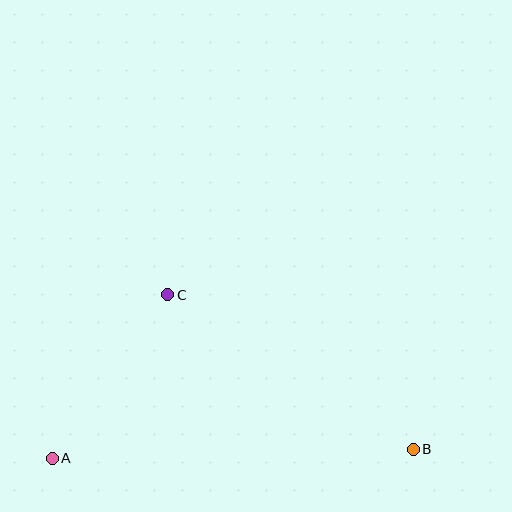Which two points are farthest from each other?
Points A and B are farthest from each other.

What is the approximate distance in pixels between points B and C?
The distance between B and C is approximately 290 pixels.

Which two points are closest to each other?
Points A and C are closest to each other.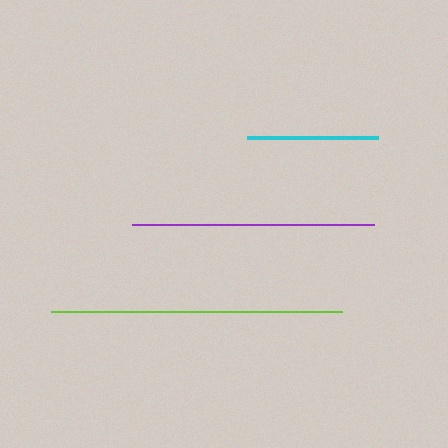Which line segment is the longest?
The lime line is the longest at approximately 291 pixels.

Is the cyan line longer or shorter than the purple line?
The purple line is longer than the cyan line.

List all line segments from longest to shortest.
From longest to shortest: lime, purple, cyan.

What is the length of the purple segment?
The purple segment is approximately 242 pixels long.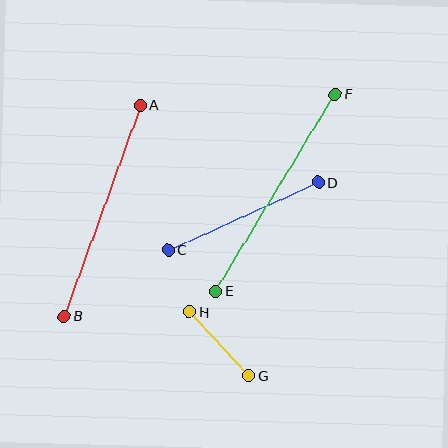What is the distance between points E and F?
The distance is approximately 230 pixels.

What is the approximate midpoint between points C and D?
The midpoint is at approximately (243, 216) pixels.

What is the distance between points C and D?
The distance is approximately 164 pixels.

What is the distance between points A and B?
The distance is approximately 224 pixels.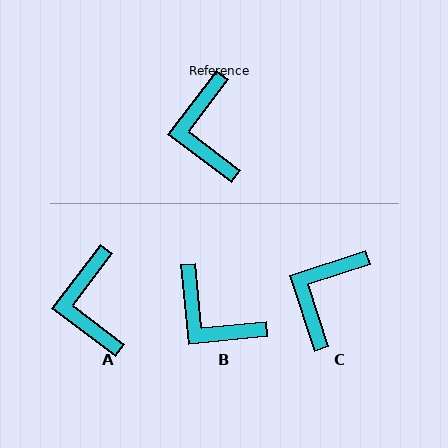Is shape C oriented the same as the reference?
No, it is off by about 34 degrees.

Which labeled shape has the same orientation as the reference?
A.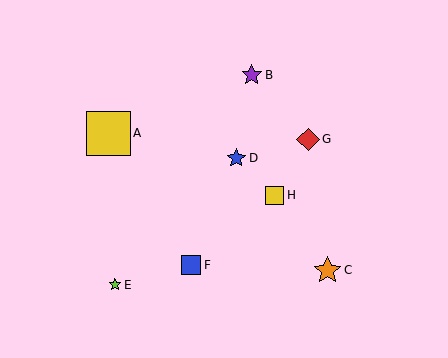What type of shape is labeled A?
Shape A is a yellow square.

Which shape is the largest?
The yellow square (labeled A) is the largest.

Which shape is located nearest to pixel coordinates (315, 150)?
The red diamond (labeled G) at (308, 139) is nearest to that location.